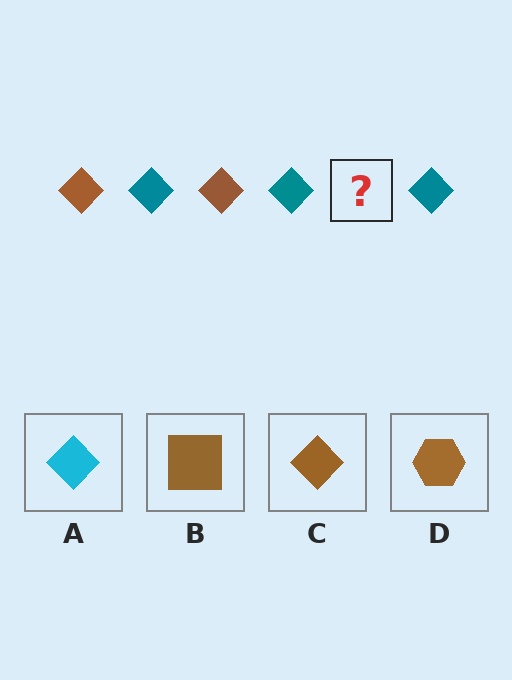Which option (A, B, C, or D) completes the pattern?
C.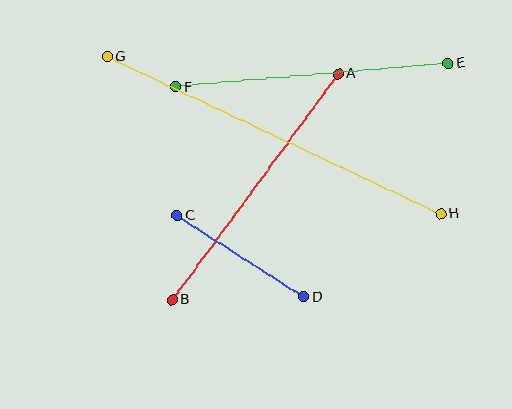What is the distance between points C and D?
The distance is approximately 150 pixels.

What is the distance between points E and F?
The distance is approximately 274 pixels.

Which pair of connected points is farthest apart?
Points G and H are farthest apart.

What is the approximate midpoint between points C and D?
The midpoint is at approximately (240, 256) pixels.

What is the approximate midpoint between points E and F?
The midpoint is at approximately (312, 75) pixels.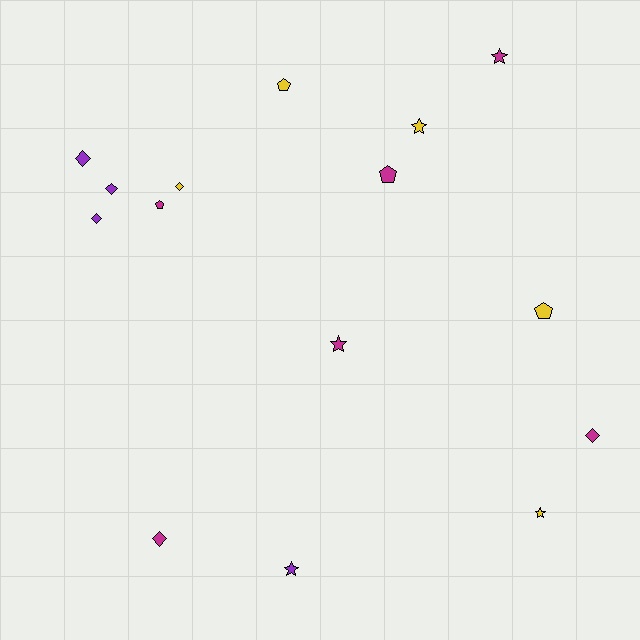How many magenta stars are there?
There are 2 magenta stars.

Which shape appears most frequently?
Diamond, with 6 objects.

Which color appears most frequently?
Magenta, with 6 objects.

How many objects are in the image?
There are 15 objects.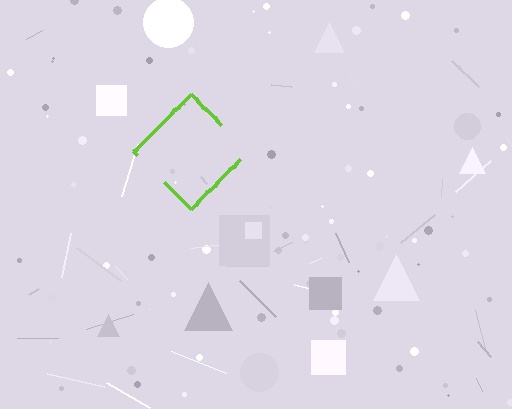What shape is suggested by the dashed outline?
The dashed outline suggests a diamond.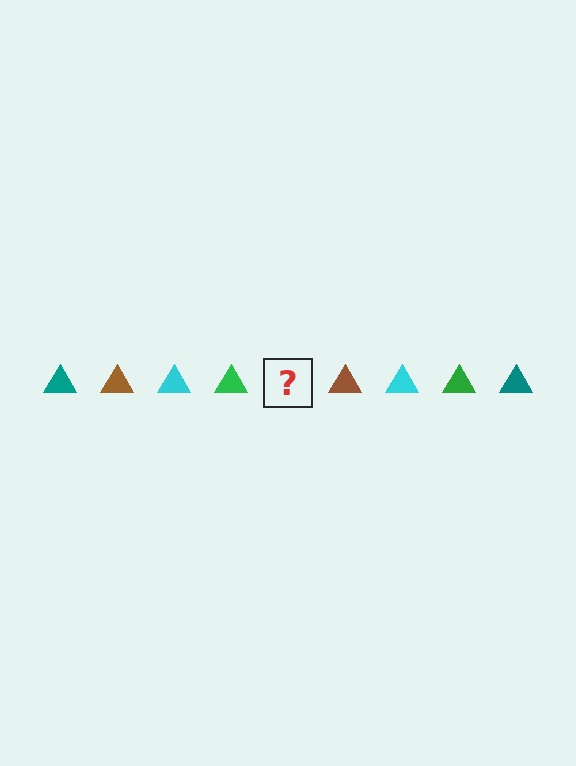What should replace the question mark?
The question mark should be replaced with a teal triangle.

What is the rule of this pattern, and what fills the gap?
The rule is that the pattern cycles through teal, brown, cyan, green triangles. The gap should be filled with a teal triangle.